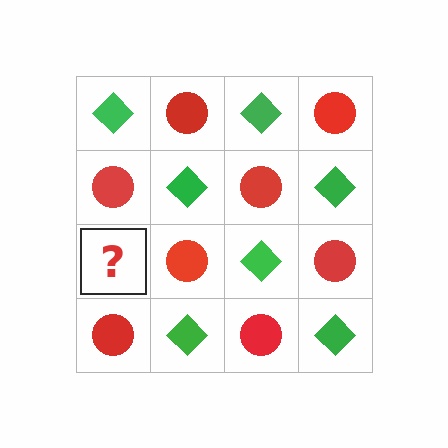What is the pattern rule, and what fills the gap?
The rule is that it alternates green diamond and red circle in a checkerboard pattern. The gap should be filled with a green diamond.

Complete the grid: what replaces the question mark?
The question mark should be replaced with a green diamond.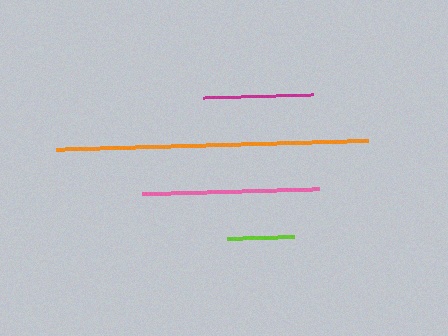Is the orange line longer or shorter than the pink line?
The orange line is longer than the pink line.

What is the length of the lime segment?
The lime segment is approximately 67 pixels long.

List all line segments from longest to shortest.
From longest to shortest: orange, pink, magenta, lime.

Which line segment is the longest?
The orange line is the longest at approximately 312 pixels.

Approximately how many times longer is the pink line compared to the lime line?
The pink line is approximately 2.6 times the length of the lime line.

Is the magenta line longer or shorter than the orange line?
The orange line is longer than the magenta line.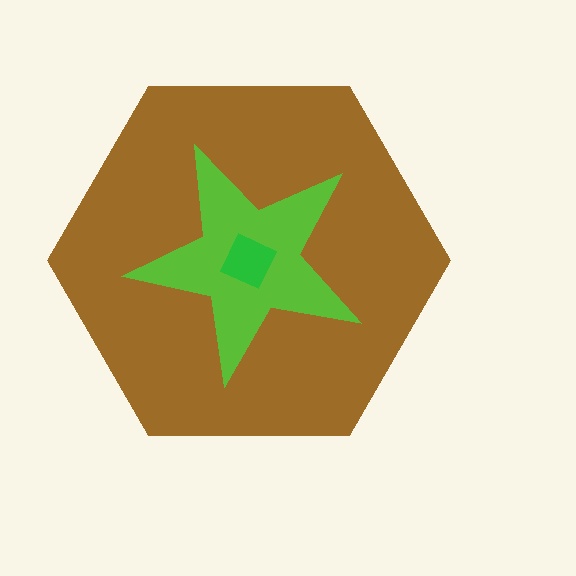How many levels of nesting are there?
3.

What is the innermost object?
The green square.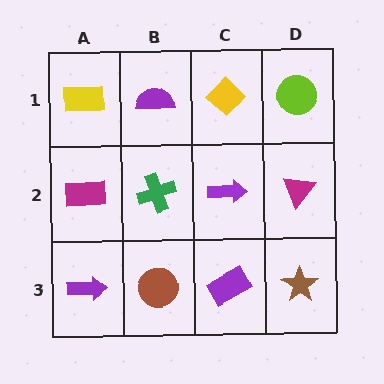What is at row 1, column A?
A yellow rectangle.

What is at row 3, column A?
A purple arrow.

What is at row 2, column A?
A magenta rectangle.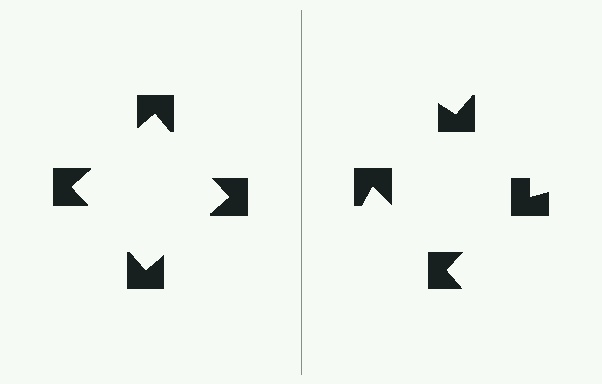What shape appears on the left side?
An illusory square.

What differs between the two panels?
The notched squares are positioned identically on both sides; only the wedge orientations differ. On the left they align to a square; on the right they are misaligned.